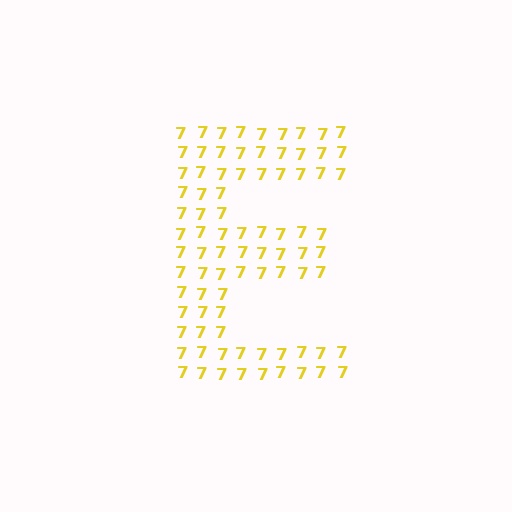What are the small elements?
The small elements are digit 7's.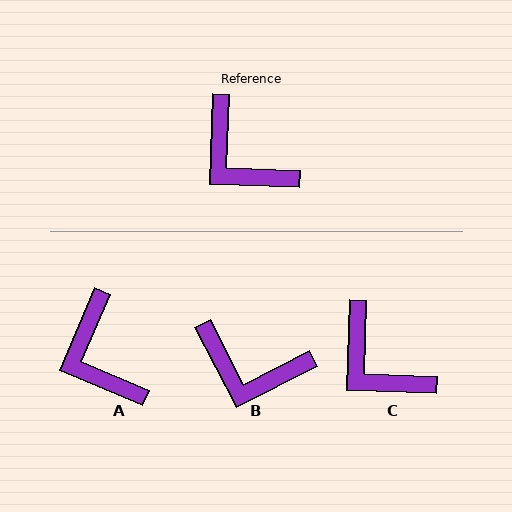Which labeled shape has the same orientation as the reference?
C.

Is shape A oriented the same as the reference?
No, it is off by about 21 degrees.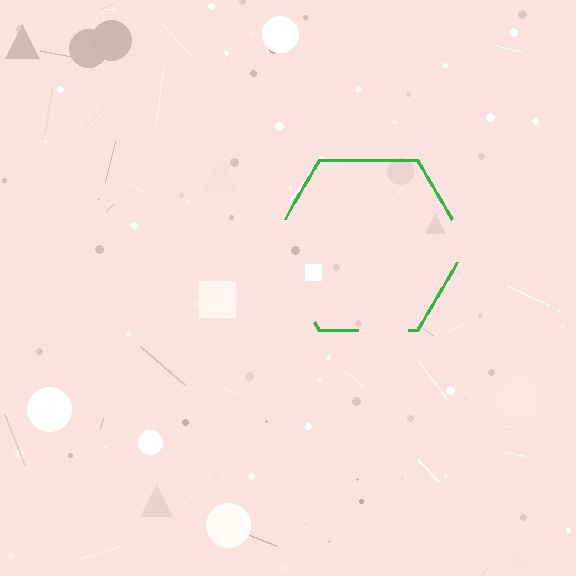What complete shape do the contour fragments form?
The contour fragments form a hexagon.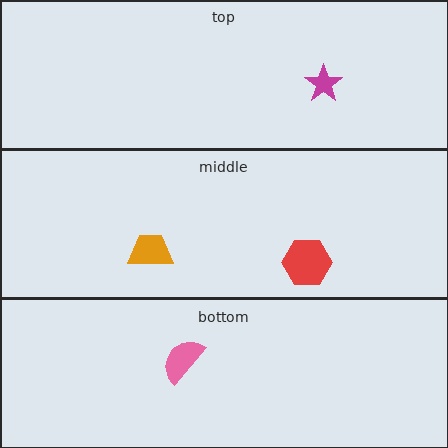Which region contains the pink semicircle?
The bottom region.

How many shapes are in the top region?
1.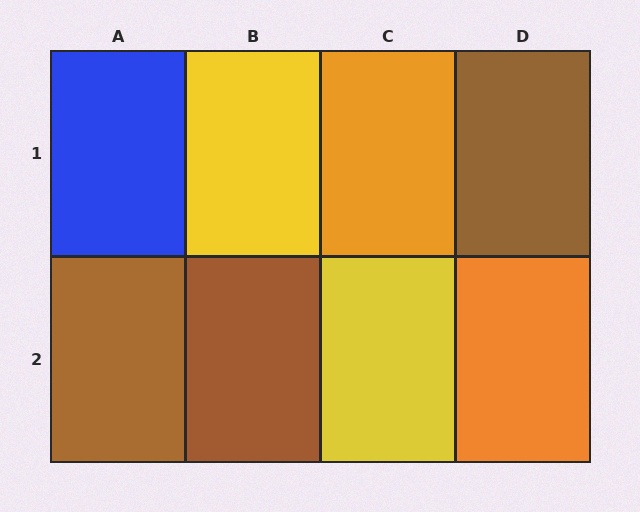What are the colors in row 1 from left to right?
Blue, yellow, orange, brown.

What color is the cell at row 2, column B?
Brown.